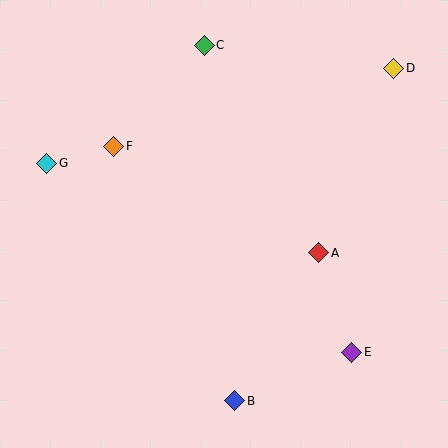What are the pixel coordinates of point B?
Point B is at (235, 401).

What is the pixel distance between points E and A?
The distance between E and A is 105 pixels.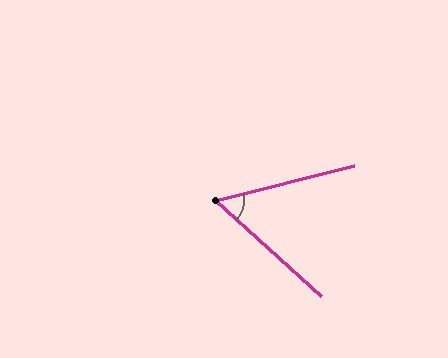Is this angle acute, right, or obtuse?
It is acute.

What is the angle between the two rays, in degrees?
Approximately 56 degrees.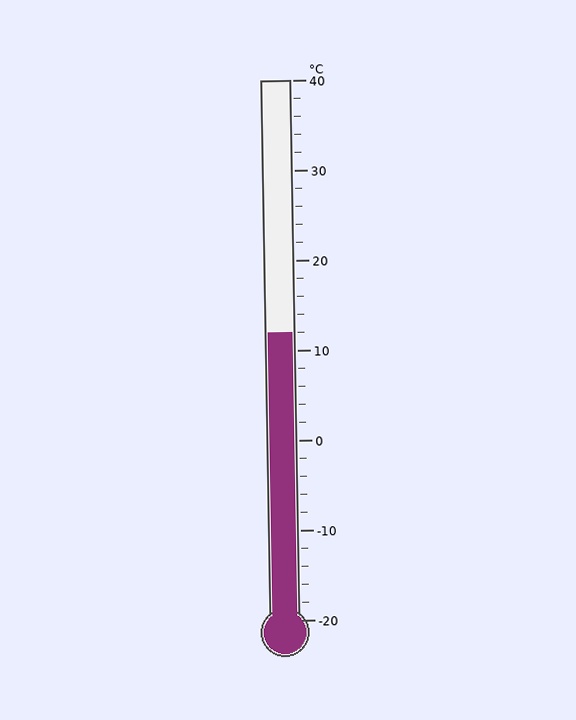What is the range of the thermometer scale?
The thermometer scale ranges from -20°C to 40°C.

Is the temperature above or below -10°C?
The temperature is above -10°C.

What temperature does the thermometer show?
The thermometer shows approximately 12°C.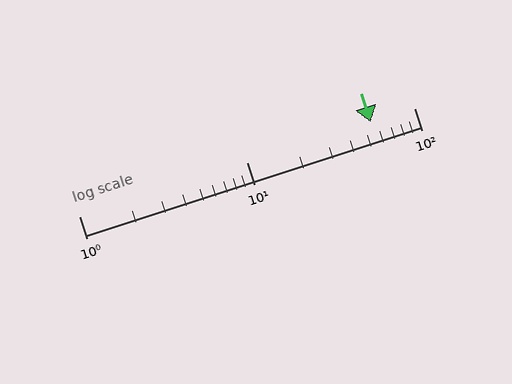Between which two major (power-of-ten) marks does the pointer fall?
The pointer is between 10 and 100.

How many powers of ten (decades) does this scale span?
The scale spans 2 decades, from 1 to 100.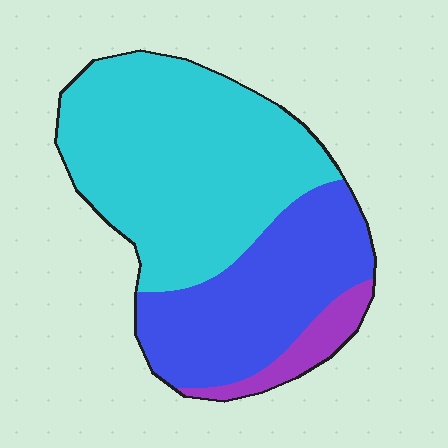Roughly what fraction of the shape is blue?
Blue takes up about one third (1/3) of the shape.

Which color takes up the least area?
Purple, at roughly 10%.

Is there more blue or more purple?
Blue.